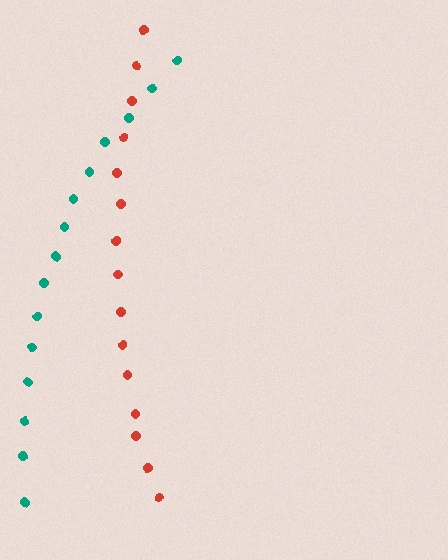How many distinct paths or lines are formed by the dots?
There are 2 distinct paths.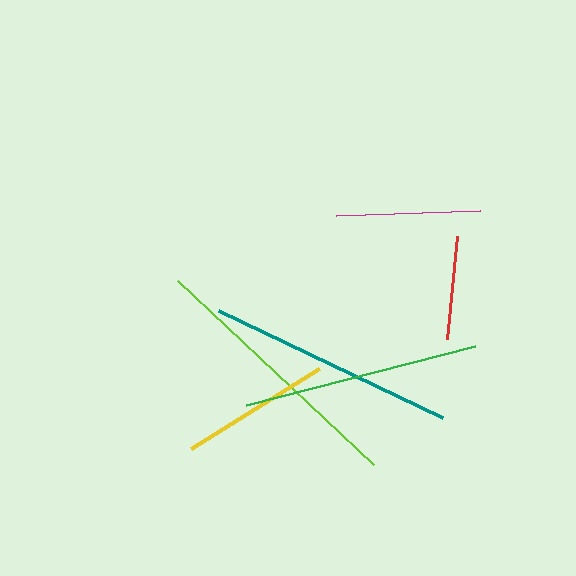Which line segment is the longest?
The lime line is the longest at approximately 269 pixels.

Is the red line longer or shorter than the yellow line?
The yellow line is longer than the red line.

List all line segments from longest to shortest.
From longest to shortest: lime, teal, green, yellow, magenta, red.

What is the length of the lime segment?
The lime segment is approximately 269 pixels long.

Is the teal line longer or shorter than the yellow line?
The teal line is longer than the yellow line.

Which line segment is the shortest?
The red line is the shortest at approximately 104 pixels.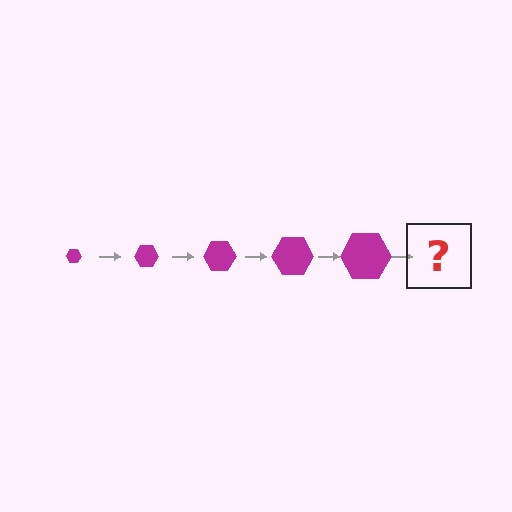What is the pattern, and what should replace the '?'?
The pattern is that the hexagon gets progressively larger each step. The '?' should be a magenta hexagon, larger than the previous one.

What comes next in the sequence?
The next element should be a magenta hexagon, larger than the previous one.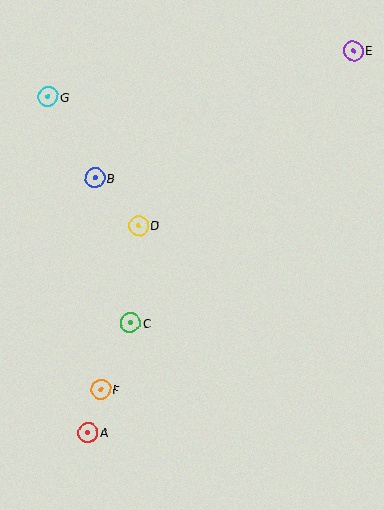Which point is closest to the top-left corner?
Point G is closest to the top-left corner.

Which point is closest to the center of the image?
Point D at (139, 226) is closest to the center.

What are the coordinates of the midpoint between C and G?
The midpoint between C and G is at (89, 210).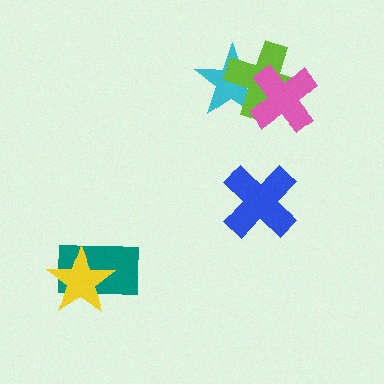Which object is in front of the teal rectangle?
The yellow star is in front of the teal rectangle.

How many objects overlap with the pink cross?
2 objects overlap with the pink cross.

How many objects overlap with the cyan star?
2 objects overlap with the cyan star.